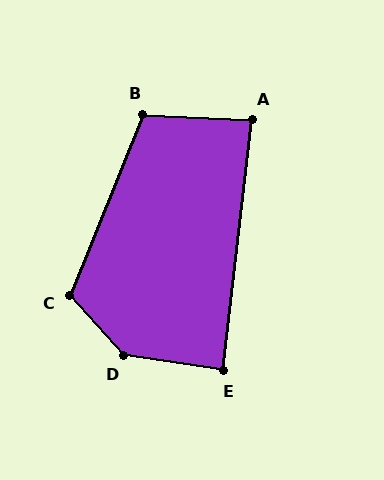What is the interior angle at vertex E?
Approximately 88 degrees (approximately right).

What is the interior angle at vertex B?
Approximately 109 degrees (obtuse).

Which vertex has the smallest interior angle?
A, at approximately 86 degrees.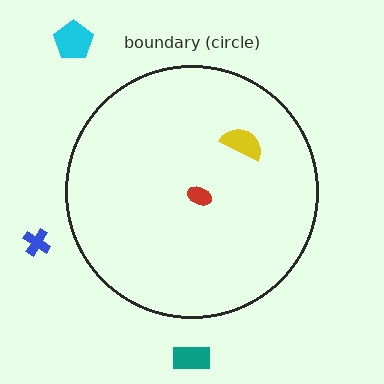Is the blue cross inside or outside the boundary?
Outside.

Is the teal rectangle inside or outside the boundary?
Outside.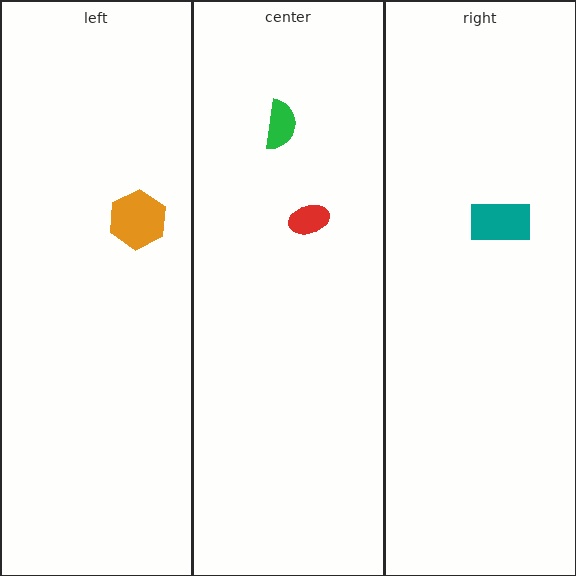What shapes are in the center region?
The green semicircle, the red ellipse.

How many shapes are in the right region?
1.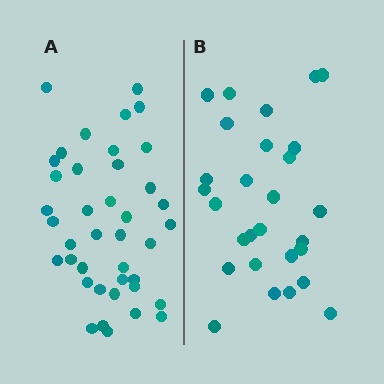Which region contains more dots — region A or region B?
Region A (the left region) has more dots.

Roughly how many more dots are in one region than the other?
Region A has roughly 12 or so more dots than region B.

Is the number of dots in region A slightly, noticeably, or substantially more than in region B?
Region A has noticeably more, but not dramatically so. The ratio is roughly 1.4 to 1.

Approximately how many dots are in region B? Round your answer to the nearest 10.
About 30 dots. (The exact count is 28, which rounds to 30.)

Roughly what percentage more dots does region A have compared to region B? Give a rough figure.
About 45% more.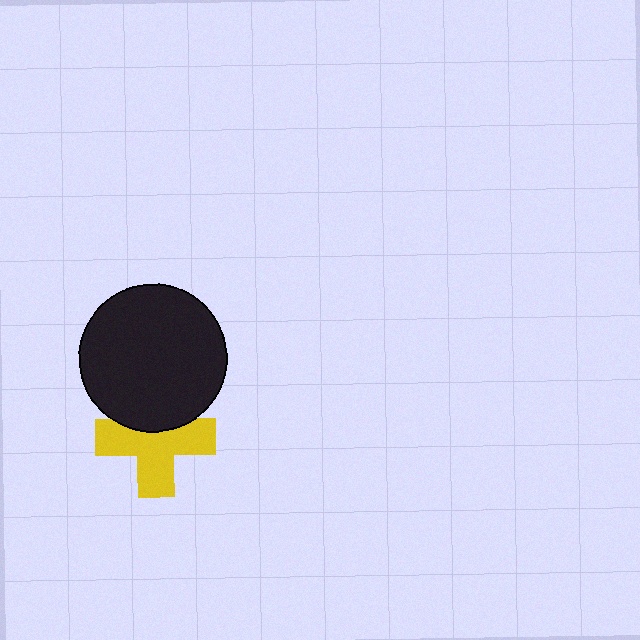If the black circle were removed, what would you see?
You would see the complete yellow cross.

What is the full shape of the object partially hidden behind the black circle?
The partially hidden object is a yellow cross.